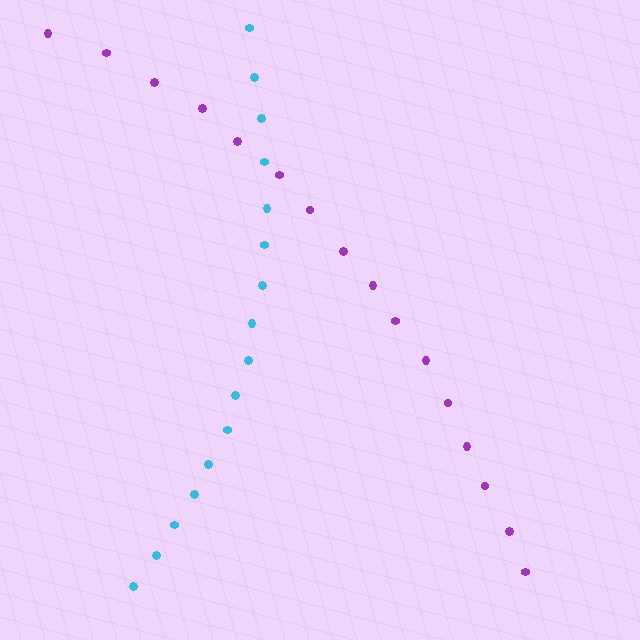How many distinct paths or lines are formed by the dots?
There are 2 distinct paths.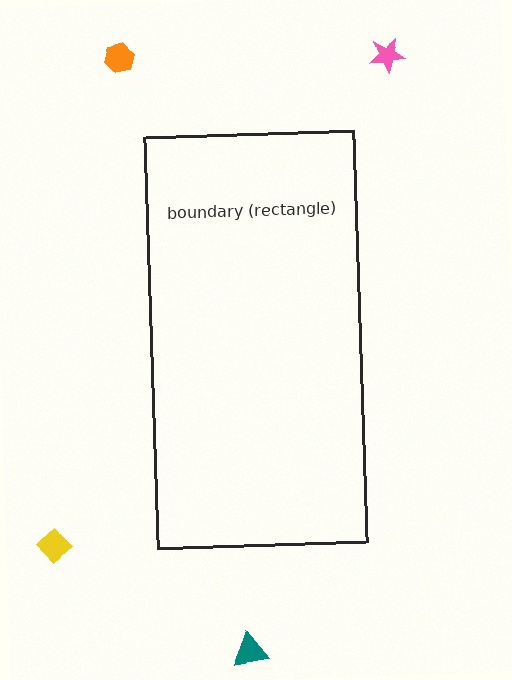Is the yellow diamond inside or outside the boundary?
Outside.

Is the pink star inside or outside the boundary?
Outside.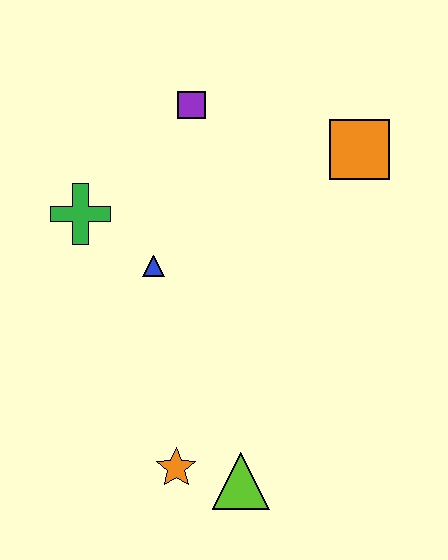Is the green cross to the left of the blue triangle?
Yes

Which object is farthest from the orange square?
The orange star is farthest from the orange square.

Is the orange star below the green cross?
Yes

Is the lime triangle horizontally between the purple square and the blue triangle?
No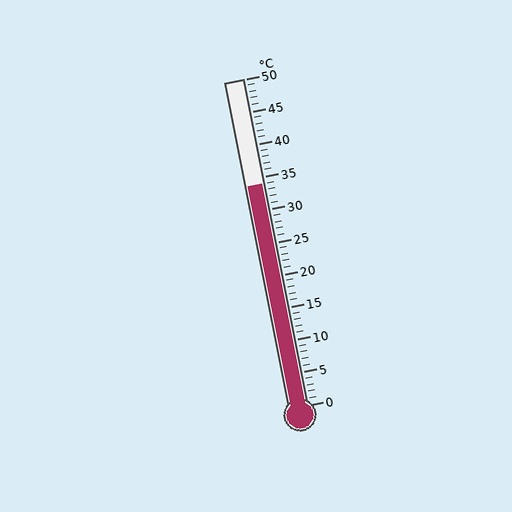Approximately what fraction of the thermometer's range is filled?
The thermometer is filled to approximately 70% of its range.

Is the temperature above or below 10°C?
The temperature is above 10°C.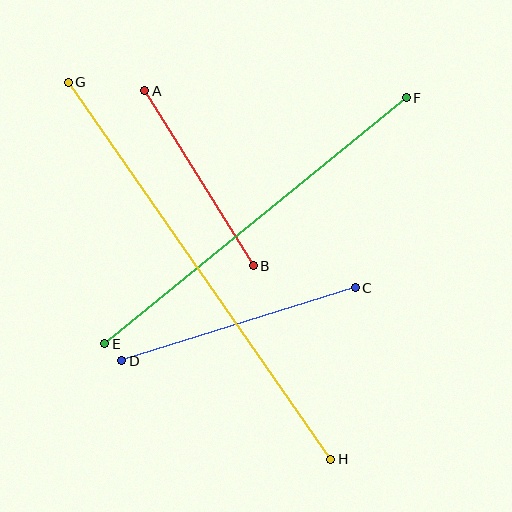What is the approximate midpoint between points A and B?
The midpoint is at approximately (199, 178) pixels.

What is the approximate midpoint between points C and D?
The midpoint is at approximately (239, 324) pixels.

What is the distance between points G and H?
The distance is approximately 459 pixels.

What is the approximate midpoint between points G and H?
The midpoint is at approximately (199, 271) pixels.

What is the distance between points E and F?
The distance is approximately 389 pixels.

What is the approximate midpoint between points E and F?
The midpoint is at approximately (255, 221) pixels.